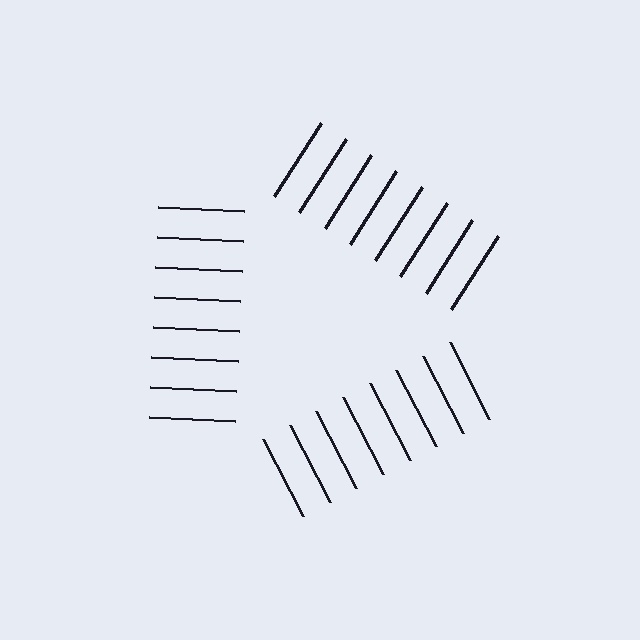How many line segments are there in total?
24 — 8 along each of the 3 edges.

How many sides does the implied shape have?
3 sides — the line-ends trace a triangle.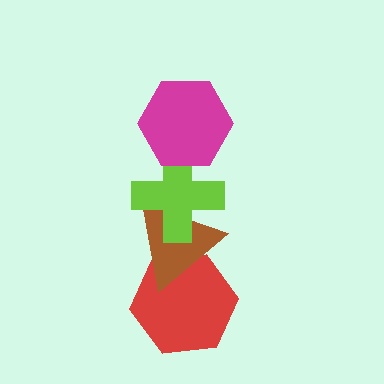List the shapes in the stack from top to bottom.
From top to bottom: the magenta hexagon, the lime cross, the brown triangle, the red hexagon.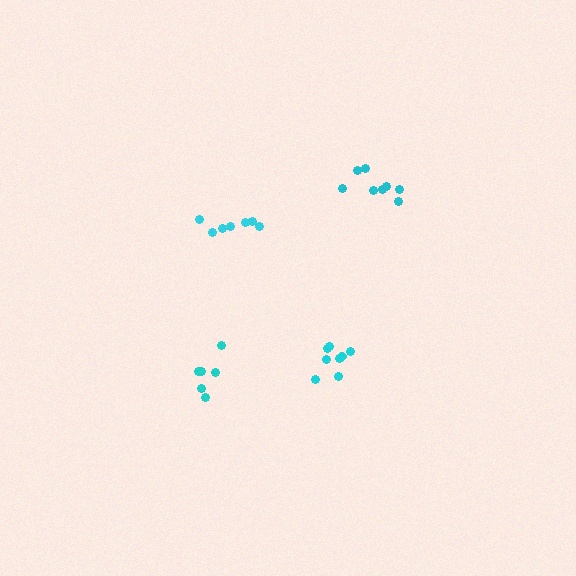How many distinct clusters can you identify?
There are 4 distinct clusters.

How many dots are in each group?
Group 1: 7 dots, Group 2: 6 dots, Group 3: 8 dots, Group 4: 8 dots (29 total).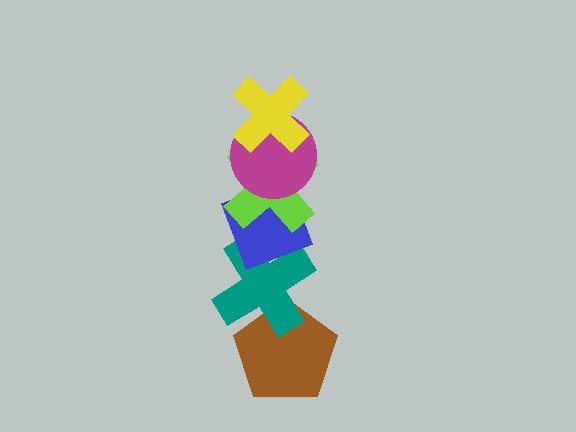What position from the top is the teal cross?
The teal cross is 5th from the top.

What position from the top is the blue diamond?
The blue diamond is 4th from the top.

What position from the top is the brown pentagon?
The brown pentagon is 6th from the top.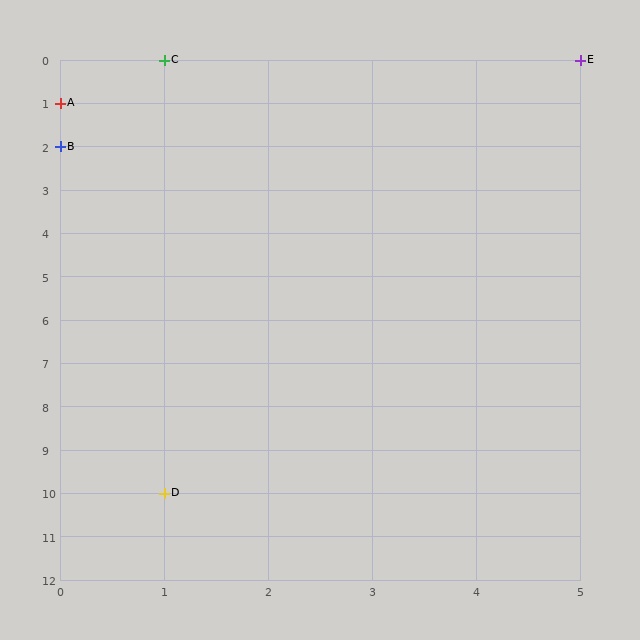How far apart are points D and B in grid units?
Points D and B are 1 column and 8 rows apart (about 8.1 grid units diagonally).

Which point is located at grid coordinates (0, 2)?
Point B is at (0, 2).